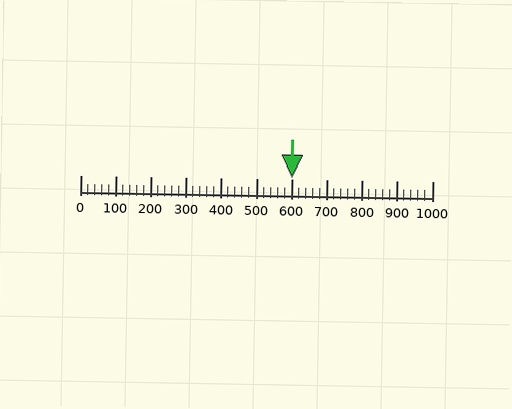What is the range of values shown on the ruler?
The ruler shows values from 0 to 1000.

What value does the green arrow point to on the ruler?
The green arrow points to approximately 600.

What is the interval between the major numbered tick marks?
The major tick marks are spaced 100 units apart.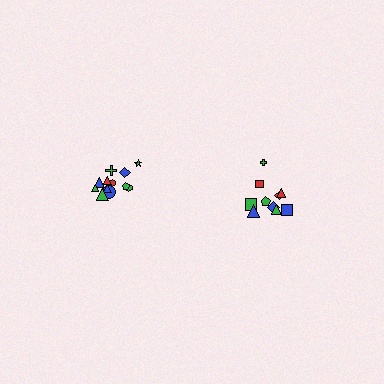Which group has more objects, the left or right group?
The left group.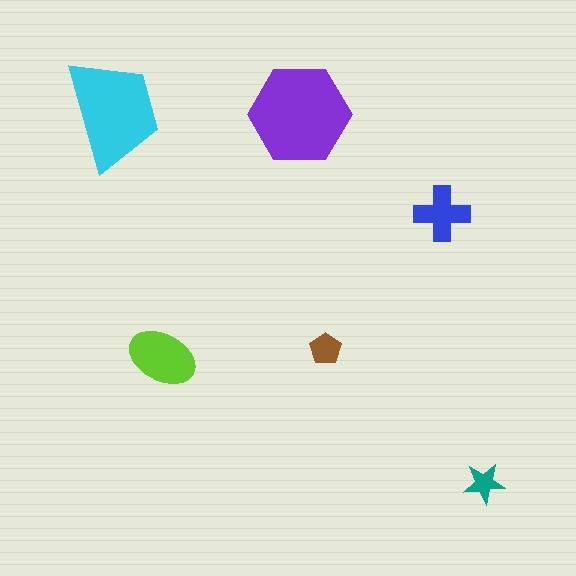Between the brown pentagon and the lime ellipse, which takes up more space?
The lime ellipse.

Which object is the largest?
The purple hexagon.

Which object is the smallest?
The teal star.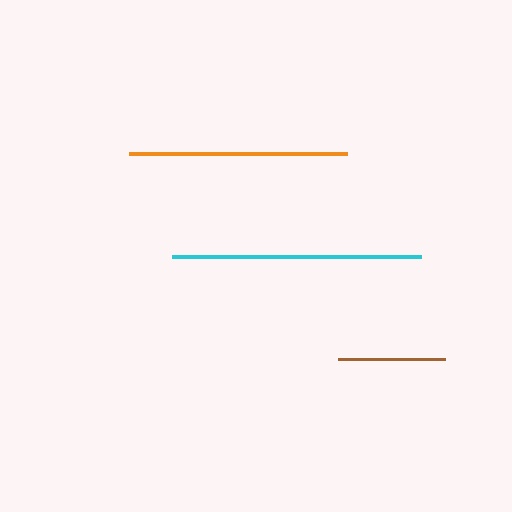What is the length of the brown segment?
The brown segment is approximately 106 pixels long.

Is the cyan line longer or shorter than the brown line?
The cyan line is longer than the brown line.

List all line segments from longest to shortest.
From longest to shortest: cyan, orange, brown.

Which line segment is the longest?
The cyan line is the longest at approximately 250 pixels.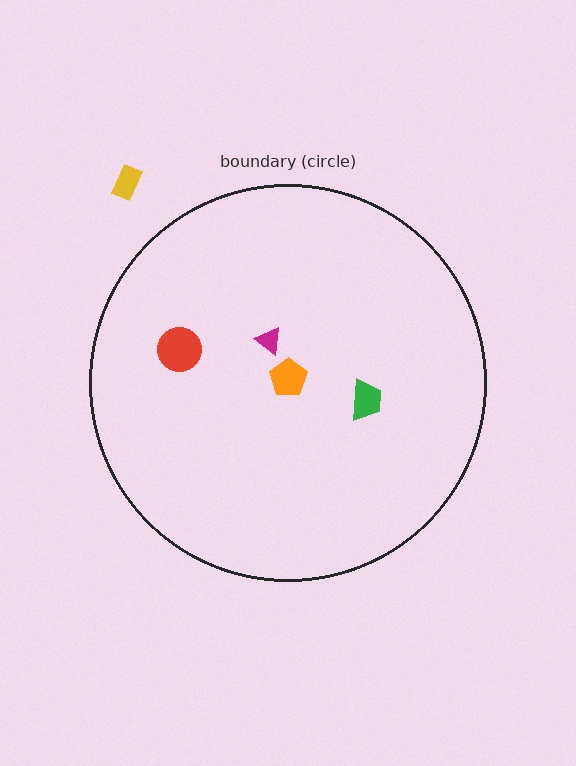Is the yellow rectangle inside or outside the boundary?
Outside.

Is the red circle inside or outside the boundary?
Inside.